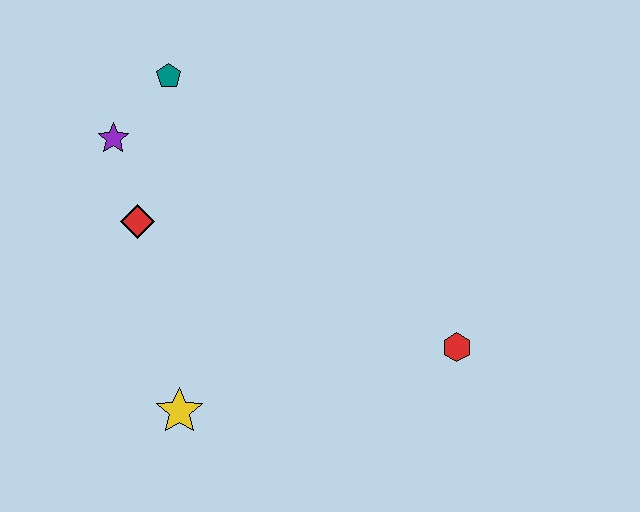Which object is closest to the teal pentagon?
The purple star is closest to the teal pentagon.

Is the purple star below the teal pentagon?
Yes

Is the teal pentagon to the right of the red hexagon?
No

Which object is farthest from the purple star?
The red hexagon is farthest from the purple star.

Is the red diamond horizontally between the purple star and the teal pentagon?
Yes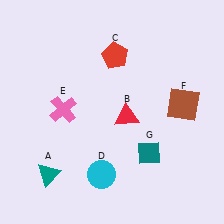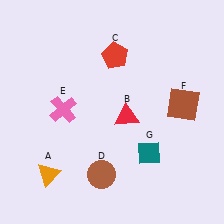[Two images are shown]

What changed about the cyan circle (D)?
In Image 1, D is cyan. In Image 2, it changed to brown.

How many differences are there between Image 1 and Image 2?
There are 2 differences between the two images.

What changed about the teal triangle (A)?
In Image 1, A is teal. In Image 2, it changed to orange.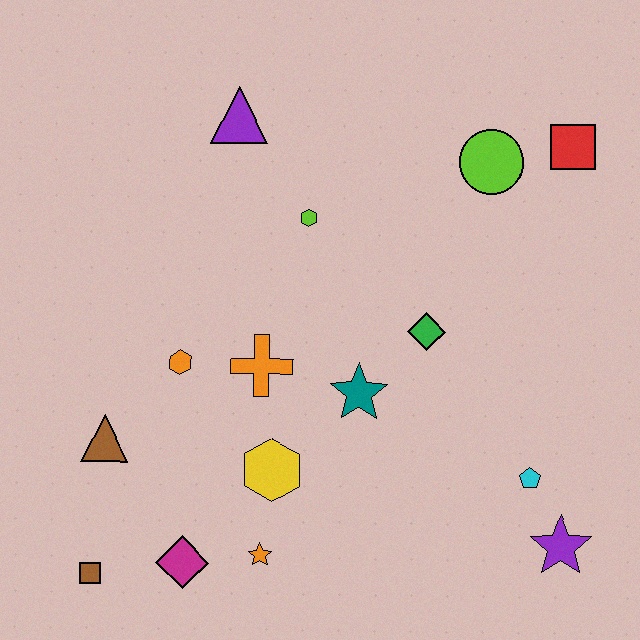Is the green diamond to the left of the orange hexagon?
No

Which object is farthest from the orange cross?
The red square is farthest from the orange cross.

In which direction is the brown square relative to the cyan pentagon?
The brown square is to the left of the cyan pentagon.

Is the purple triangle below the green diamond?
No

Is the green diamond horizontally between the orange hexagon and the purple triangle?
No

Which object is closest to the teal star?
The green diamond is closest to the teal star.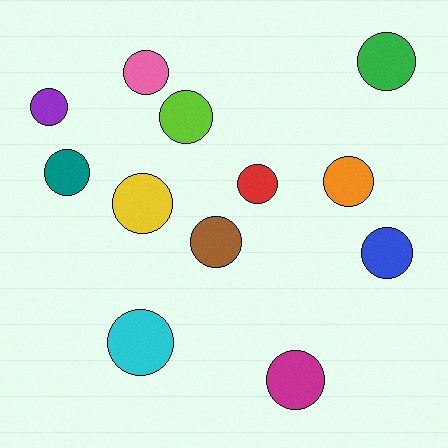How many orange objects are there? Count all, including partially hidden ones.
There is 1 orange object.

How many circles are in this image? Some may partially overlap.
There are 12 circles.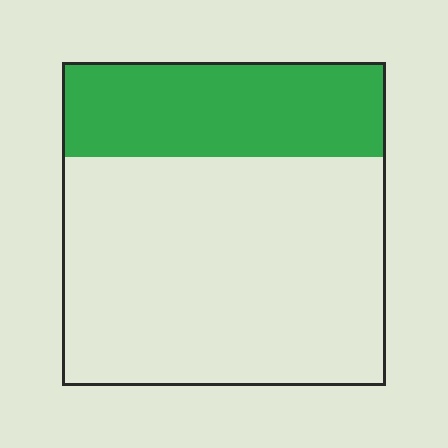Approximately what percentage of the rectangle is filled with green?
Approximately 30%.